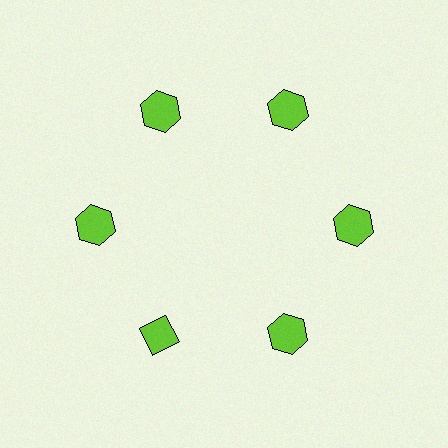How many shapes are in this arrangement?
There are 6 shapes arranged in a ring pattern.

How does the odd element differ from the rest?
It has a different shape: diamond instead of hexagon.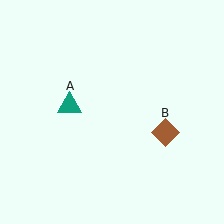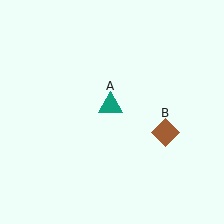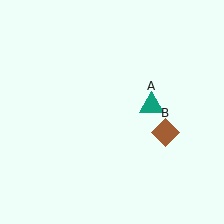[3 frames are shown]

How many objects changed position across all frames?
1 object changed position: teal triangle (object A).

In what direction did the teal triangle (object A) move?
The teal triangle (object A) moved right.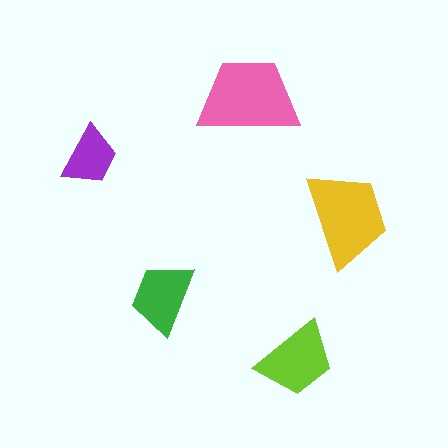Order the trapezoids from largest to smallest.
the pink one, the yellow one, the lime one, the green one, the purple one.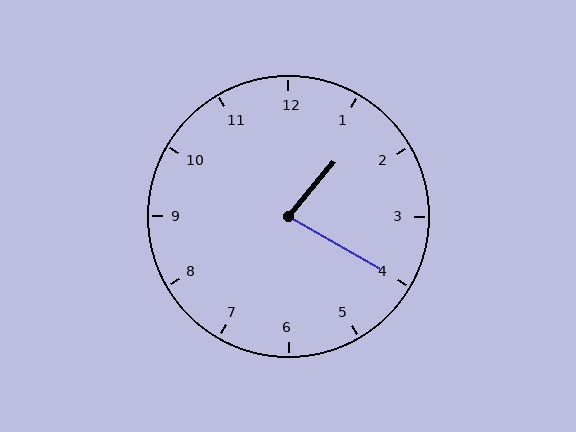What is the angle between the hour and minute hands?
Approximately 80 degrees.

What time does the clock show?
1:20.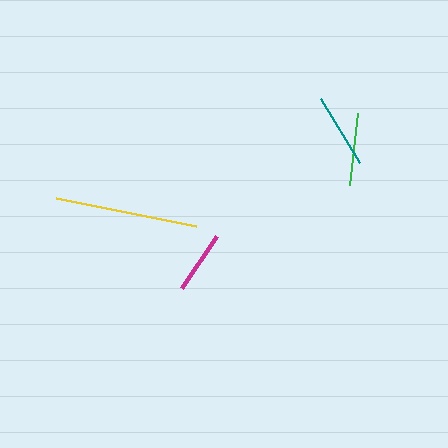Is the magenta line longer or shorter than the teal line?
The teal line is longer than the magenta line.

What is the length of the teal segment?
The teal segment is approximately 75 pixels long.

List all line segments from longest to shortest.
From longest to shortest: yellow, teal, green, magenta.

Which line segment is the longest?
The yellow line is the longest at approximately 143 pixels.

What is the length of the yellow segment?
The yellow segment is approximately 143 pixels long.